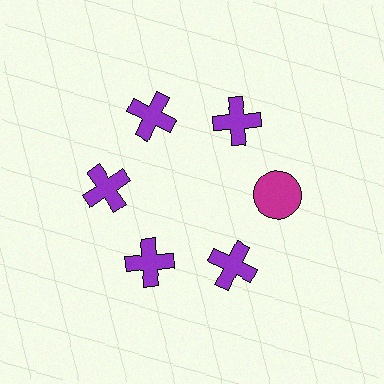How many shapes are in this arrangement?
There are 6 shapes arranged in a ring pattern.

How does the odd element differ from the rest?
It differs in both color (magenta instead of purple) and shape (circle instead of cross).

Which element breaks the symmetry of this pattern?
The magenta circle at roughly the 3 o'clock position breaks the symmetry. All other shapes are purple crosses.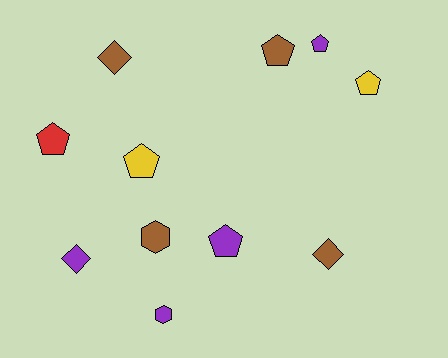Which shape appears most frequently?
Pentagon, with 6 objects.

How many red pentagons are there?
There is 1 red pentagon.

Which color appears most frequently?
Purple, with 4 objects.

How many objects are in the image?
There are 11 objects.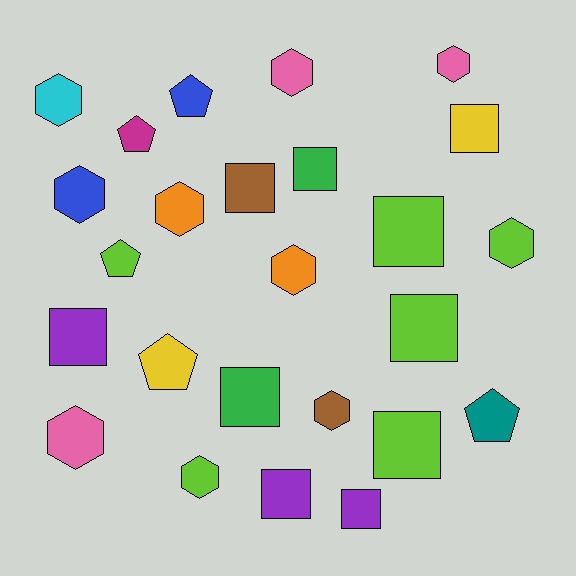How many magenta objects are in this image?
There is 1 magenta object.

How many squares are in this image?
There are 10 squares.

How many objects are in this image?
There are 25 objects.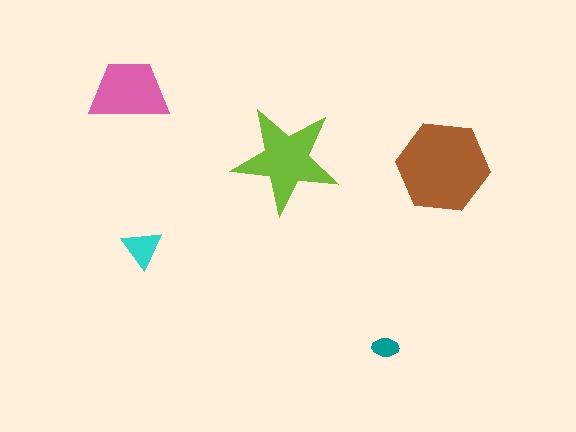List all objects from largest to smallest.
The brown hexagon, the lime star, the pink trapezoid, the cyan triangle, the teal ellipse.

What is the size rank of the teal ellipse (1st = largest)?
5th.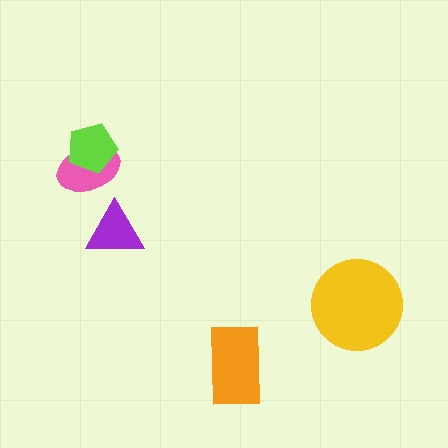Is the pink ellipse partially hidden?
Yes, it is partially covered by another shape.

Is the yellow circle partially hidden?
No, no other shape covers it.